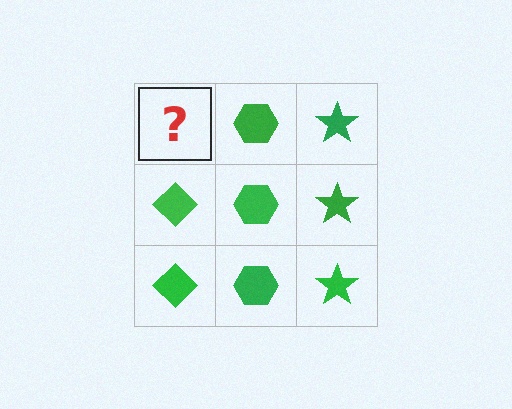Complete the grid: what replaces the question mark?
The question mark should be replaced with a green diamond.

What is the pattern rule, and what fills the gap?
The rule is that each column has a consistent shape. The gap should be filled with a green diamond.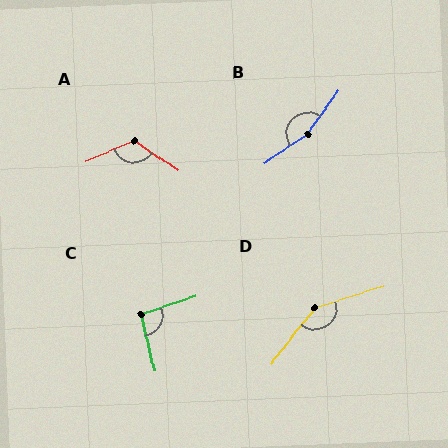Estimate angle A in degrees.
Approximately 123 degrees.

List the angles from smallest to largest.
C (95°), A (123°), D (146°), B (161°).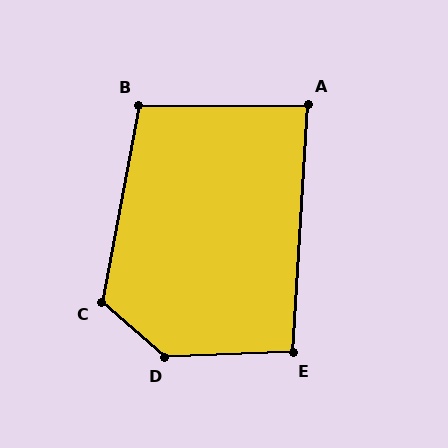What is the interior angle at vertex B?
Approximately 101 degrees (obtuse).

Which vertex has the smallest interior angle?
A, at approximately 86 degrees.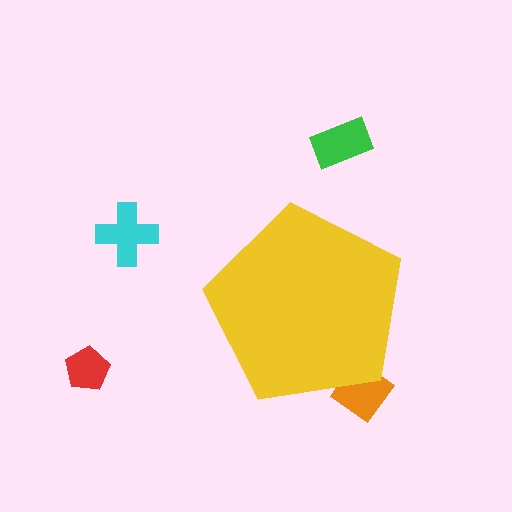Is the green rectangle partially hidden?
No, the green rectangle is fully visible.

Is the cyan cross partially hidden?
No, the cyan cross is fully visible.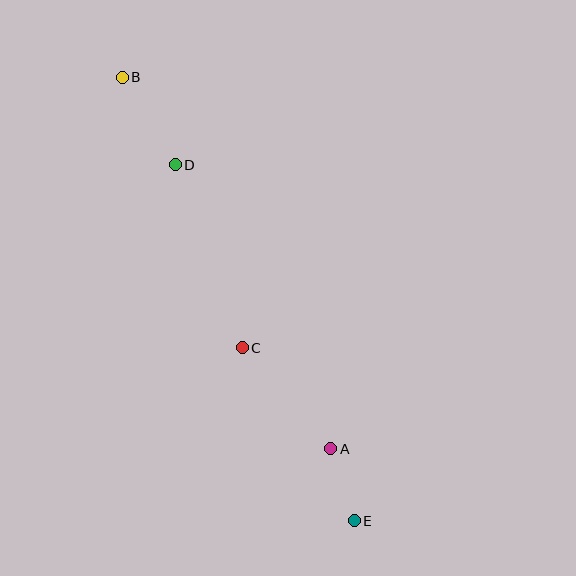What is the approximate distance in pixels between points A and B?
The distance between A and B is approximately 426 pixels.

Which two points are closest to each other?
Points A and E are closest to each other.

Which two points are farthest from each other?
Points B and E are farthest from each other.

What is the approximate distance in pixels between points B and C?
The distance between B and C is approximately 296 pixels.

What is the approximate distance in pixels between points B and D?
The distance between B and D is approximately 103 pixels.